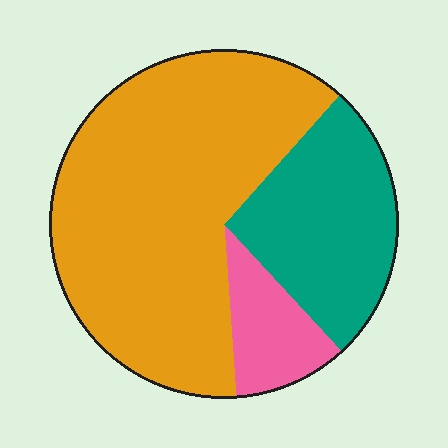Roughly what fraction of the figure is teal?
Teal covers 26% of the figure.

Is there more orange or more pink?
Orange.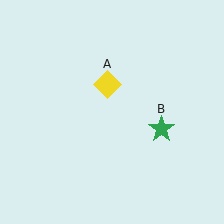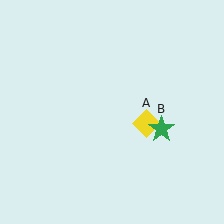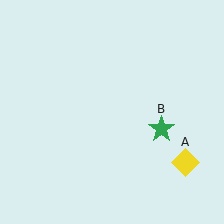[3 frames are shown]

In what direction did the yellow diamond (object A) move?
The yellow diamond (object A) moved down and to the right.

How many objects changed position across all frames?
1 object changed position: yellow diamond (object A).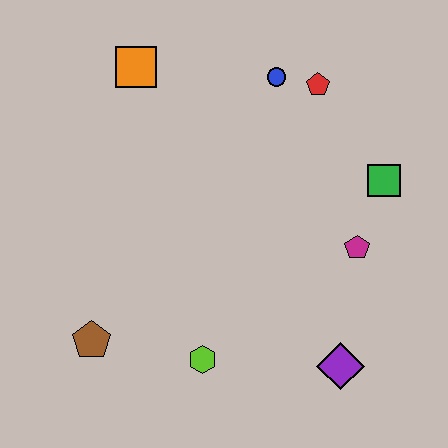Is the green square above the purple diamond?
Yes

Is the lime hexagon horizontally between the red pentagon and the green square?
No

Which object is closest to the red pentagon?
The blue circle is closest to the red pentagon.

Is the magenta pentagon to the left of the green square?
Yes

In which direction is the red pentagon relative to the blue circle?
The red pentagon is to the right of the blue circle.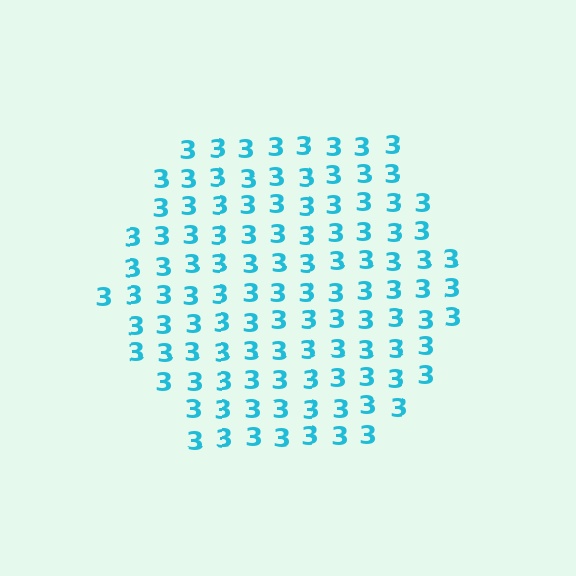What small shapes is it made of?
It is made of small digit 3's.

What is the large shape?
The large shape is a hexagon.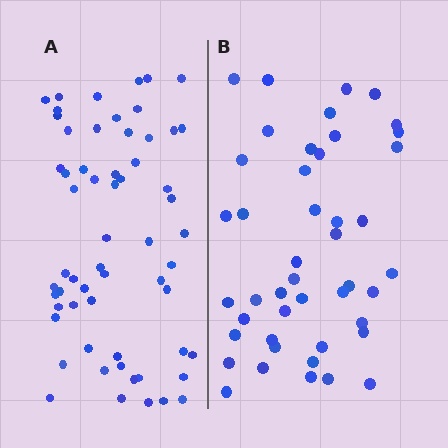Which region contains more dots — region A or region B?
Region A (the left region) has more dots.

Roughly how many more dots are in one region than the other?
Region A has approximately 15 more dots than region B.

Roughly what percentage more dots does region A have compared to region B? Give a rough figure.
About 35% more.